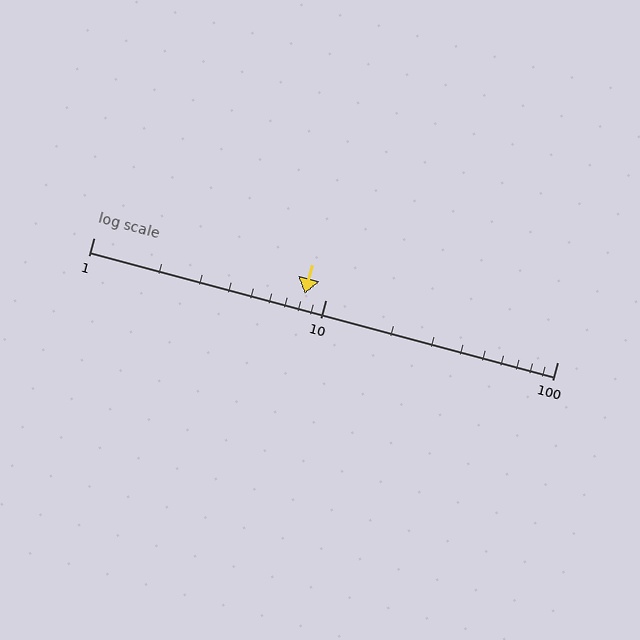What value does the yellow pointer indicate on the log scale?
The pointer indicates approximately 8.1.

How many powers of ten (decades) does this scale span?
The scale spans 2 decades, from 1 to 100.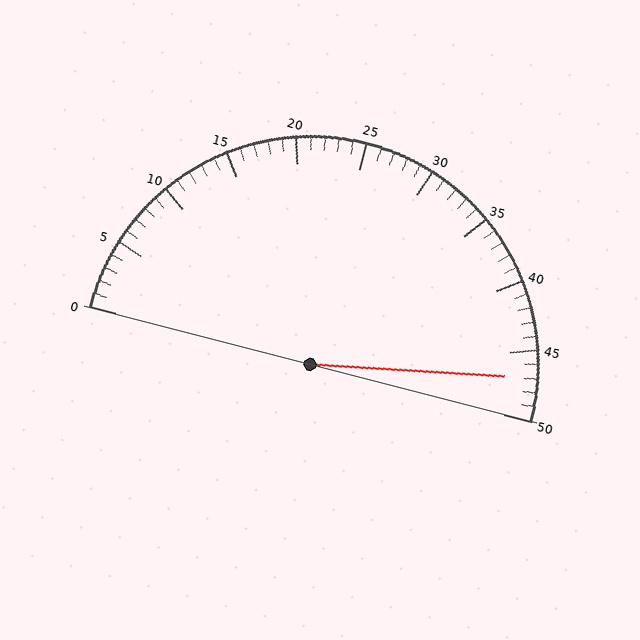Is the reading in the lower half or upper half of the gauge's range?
The reading is in the upper half of the range (0 to 50).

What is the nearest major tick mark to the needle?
The nearest major tick mark is 45.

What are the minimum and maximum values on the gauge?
The gauge ranges from 0 to 50.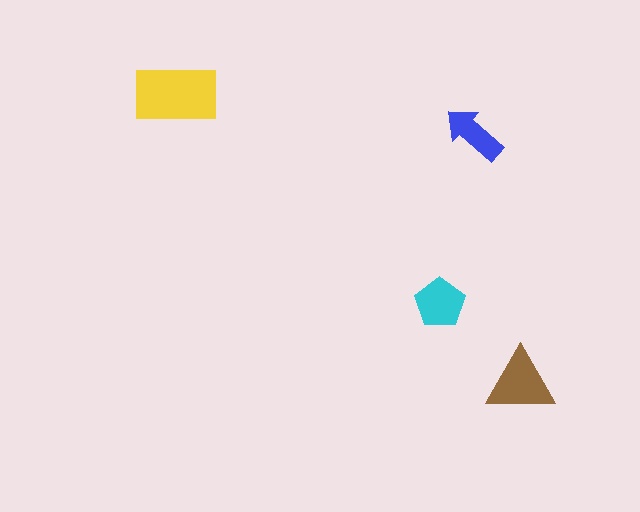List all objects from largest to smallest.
The yellow rectangle, the brown triangle, the cyan pentagon, the blue arrow.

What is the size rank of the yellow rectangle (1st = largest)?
1st.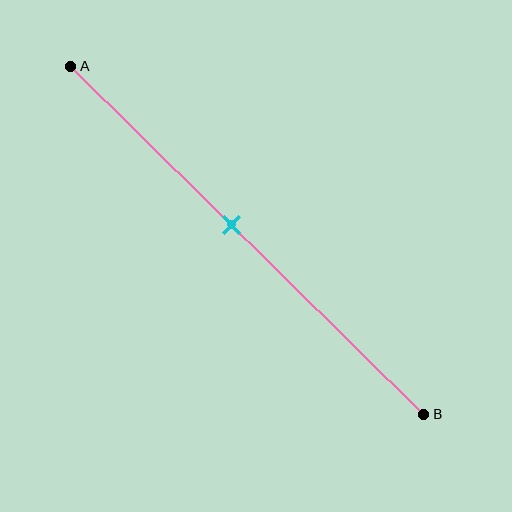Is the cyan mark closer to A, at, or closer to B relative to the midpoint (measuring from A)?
The cyan mark is closer to point A than the midpoint of segment AB.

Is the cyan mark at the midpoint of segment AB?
No, the mark is at about 45% from A, not at the 50% midpoint.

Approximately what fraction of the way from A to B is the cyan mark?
The cyan mark is approximately 45% of the way from A to B.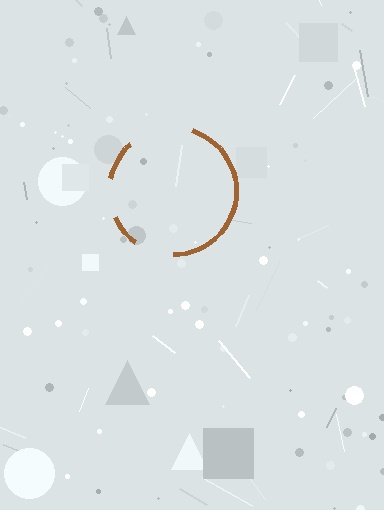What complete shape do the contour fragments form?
The contour fragments form a circle.